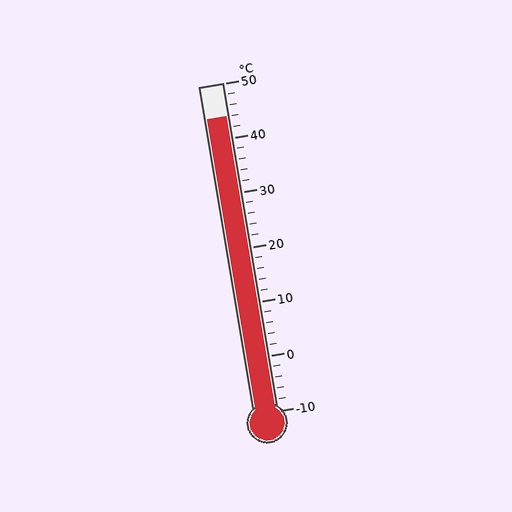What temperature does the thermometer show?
The thermometer shows approximately 44°C.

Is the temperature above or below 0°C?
The temperature is above 0°C.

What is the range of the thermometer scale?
The thermometer scale ranges from -10°C to 50°C.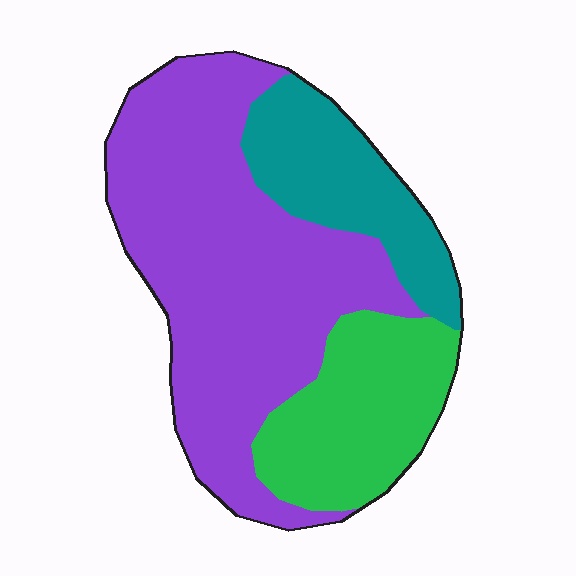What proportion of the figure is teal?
Teal takes up less than a quarter of the figure.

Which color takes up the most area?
Purple, at roughly 60%.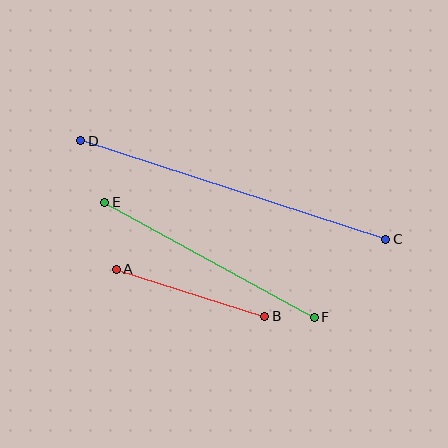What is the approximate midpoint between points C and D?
The midpoint is at approximately (233, 190) pixels.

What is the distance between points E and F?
The distance is approximately 239 pixels.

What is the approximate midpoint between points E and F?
The midpoint is at approximately (210, 260) pixels.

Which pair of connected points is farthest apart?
Points C and D are farthest apart.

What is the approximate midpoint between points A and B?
The midpoint is at approximately (191, 293) pixels.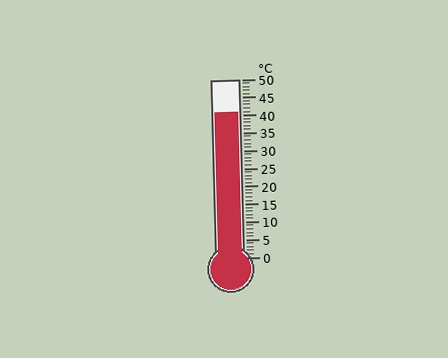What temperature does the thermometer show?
The thermometer shows approximately 41°C.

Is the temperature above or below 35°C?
The temperature is above 35°C.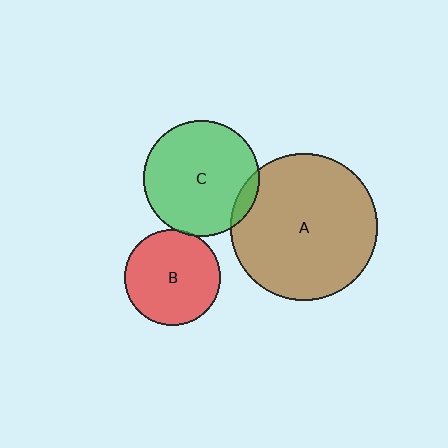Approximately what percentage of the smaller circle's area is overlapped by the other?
Approximately 5%.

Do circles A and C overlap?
Yes.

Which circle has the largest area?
Circle A (brown).